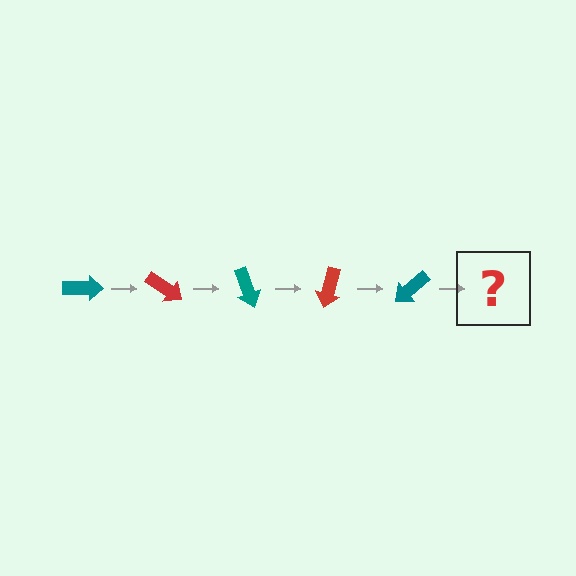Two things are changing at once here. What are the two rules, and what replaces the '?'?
The two rules are that it rotates 35 degrees each step and the color cycles through teal and red. The '?' should be a red arrow, rotated 175 degrees from the start.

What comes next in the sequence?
The next element should be a red arrow, rotated 175 degrees from the start.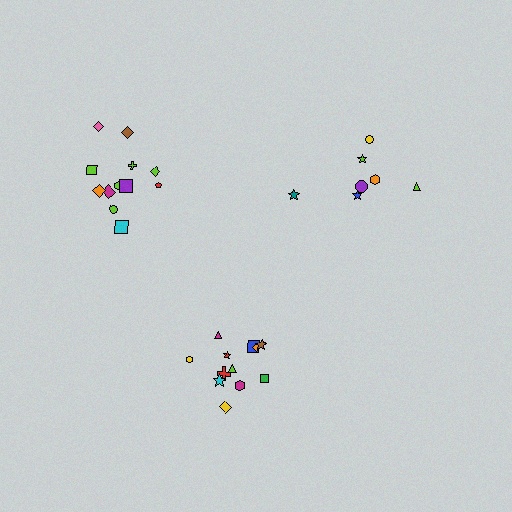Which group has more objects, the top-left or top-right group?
The top-left group.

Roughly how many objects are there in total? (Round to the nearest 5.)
Roughly 30 objects in total.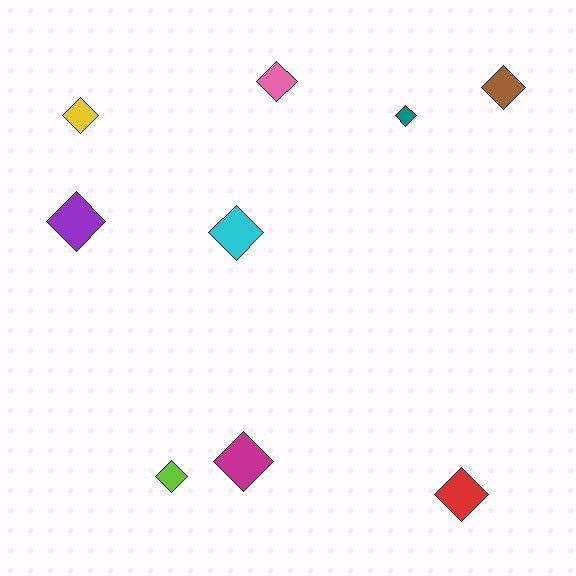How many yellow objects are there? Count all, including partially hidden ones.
There is 1 yellow object.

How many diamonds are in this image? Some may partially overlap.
There are 9 diamonds.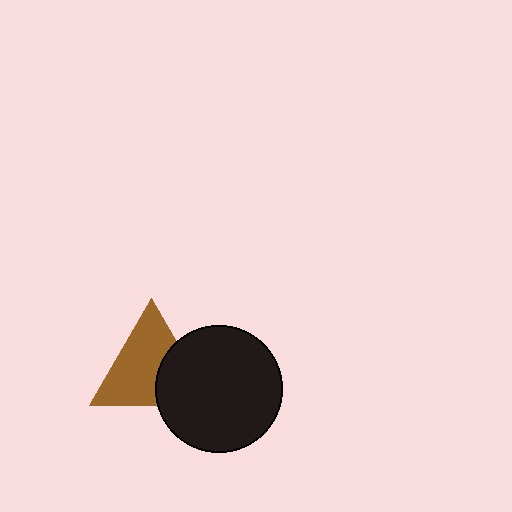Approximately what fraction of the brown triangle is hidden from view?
Roughly 34% of the brown triangle is hidden behind the black circle.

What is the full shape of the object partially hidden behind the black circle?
The partially hidden object is a brown triangle.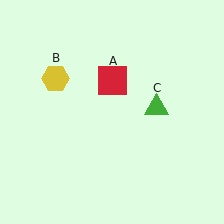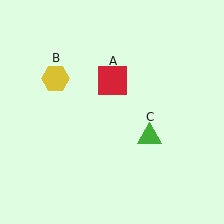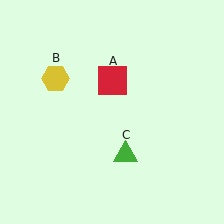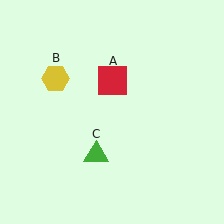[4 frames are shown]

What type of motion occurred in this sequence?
The green triangle (object C) rotated clockwise around the center of the scene.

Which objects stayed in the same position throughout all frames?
Red square (object A) and yellow hexagon (object B) remained stationary.